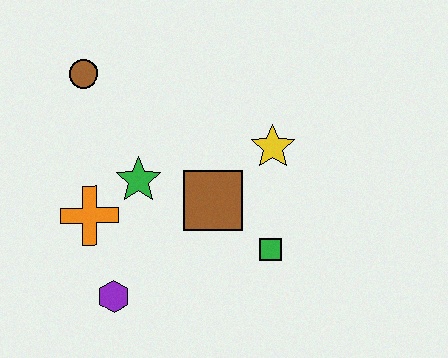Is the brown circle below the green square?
No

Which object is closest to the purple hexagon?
The orange cross is closest to the purple hexagon.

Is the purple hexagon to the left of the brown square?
Yes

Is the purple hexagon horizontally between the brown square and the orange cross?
Yes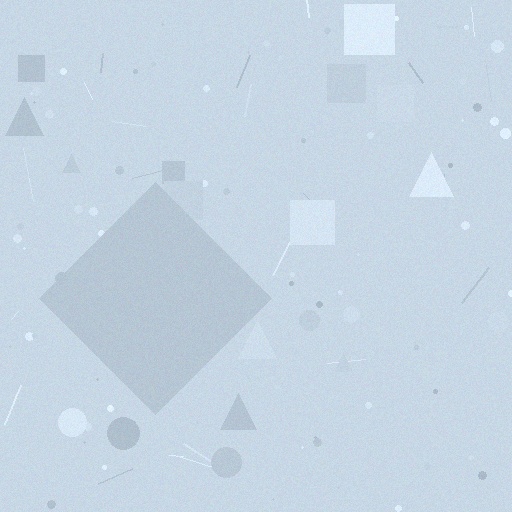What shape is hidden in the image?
A diamond is hidden in the image.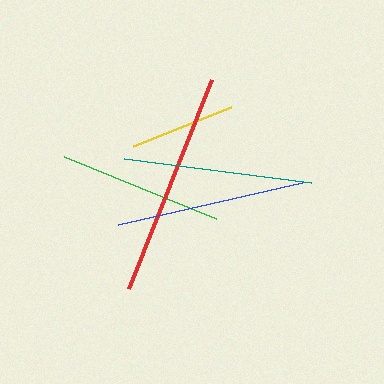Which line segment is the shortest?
The yellow line is the shortest at approximately 106 pixels.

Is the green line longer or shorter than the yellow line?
The green line is longer than the yellow line.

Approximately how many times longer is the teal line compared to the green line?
The teal line is approximately 1.1 times the length of the green line.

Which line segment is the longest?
The red line is the longest at approximately 225 pixels.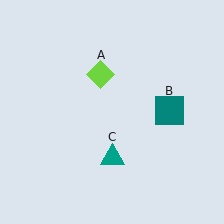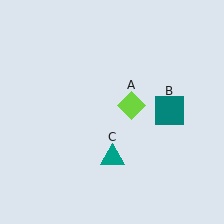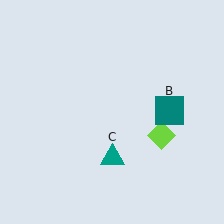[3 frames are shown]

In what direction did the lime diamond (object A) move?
The lime diamond (object A) moved down and to the right.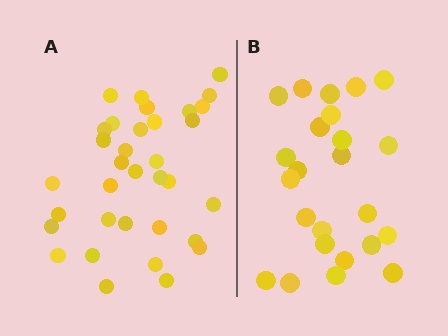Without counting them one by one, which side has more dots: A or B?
Region A (the left region) has more dots.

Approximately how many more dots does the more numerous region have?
Region A has roughly 10 or so more dots than region B.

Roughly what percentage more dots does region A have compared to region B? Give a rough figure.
About 40% more.